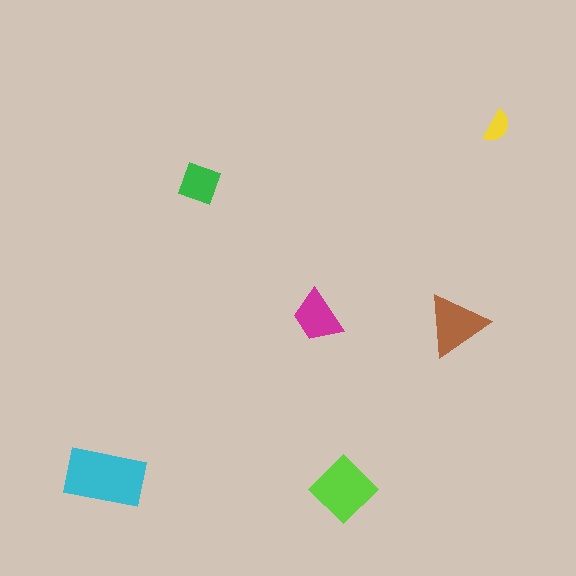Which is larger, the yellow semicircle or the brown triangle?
The brown triangle.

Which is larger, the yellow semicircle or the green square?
The green square.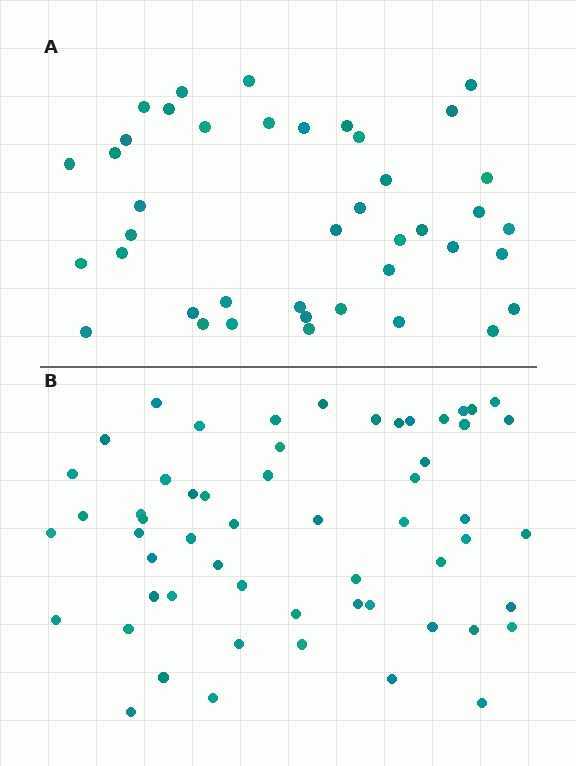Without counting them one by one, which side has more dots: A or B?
Region B (the bottom region) has more dots.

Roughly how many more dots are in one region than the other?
Region B has approximately 15 more dots than region A.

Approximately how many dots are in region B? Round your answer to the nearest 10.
About 60 dots. (The exact count is 57, which rounds to 60.)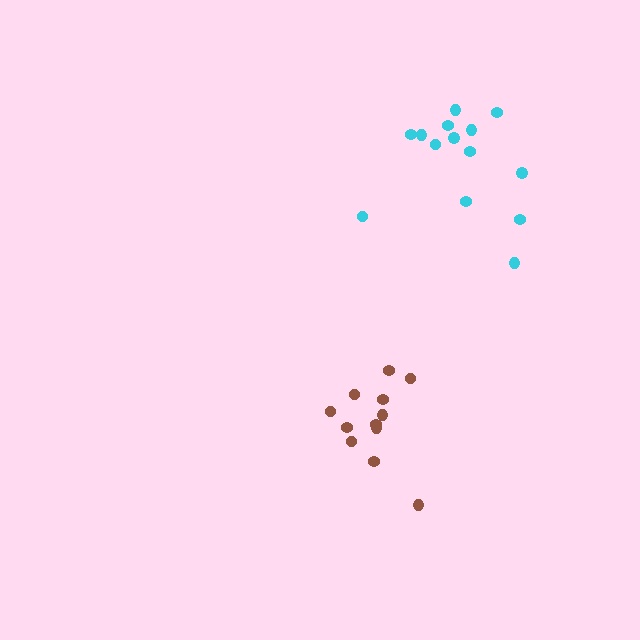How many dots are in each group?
Group 1: 12 dots, Group 2: 14 dots (26 total).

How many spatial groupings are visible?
There are 2 spatial groupings.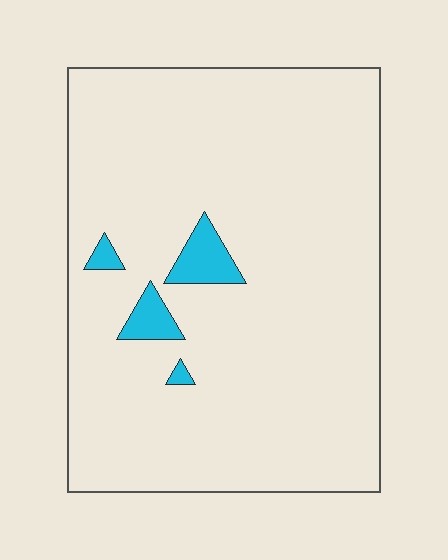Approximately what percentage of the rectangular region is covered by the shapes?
Approximately 5%.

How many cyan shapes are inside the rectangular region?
4.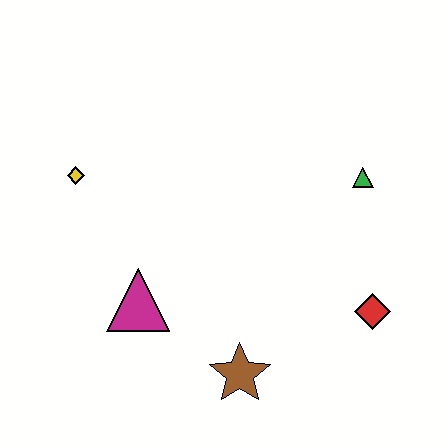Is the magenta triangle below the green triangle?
Yes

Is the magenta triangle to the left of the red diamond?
Yes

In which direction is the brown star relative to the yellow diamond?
The brown star is below the yellow diamond.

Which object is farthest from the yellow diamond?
The red diamond is farthest from the yellow diamond.